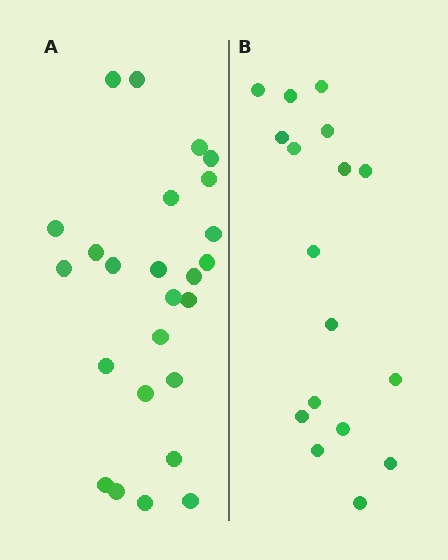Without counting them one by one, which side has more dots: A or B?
Region A (the left region) has more dots.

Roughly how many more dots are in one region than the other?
Region A has roughly 8 or so more dots than region B.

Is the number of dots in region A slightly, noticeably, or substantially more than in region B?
Region A has substantially more. The ratio is roughly 1.5 to 1.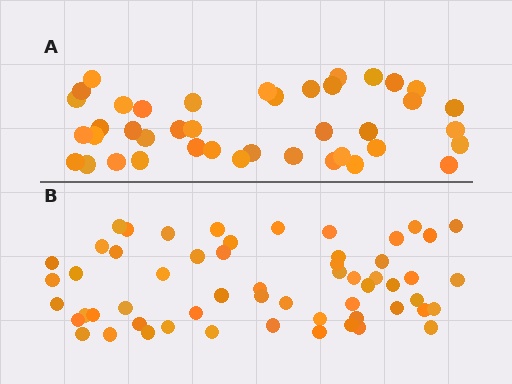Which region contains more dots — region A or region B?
Region B (the bottom region) has more dots.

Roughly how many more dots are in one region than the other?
Region B has approximately 15 more dots than region A.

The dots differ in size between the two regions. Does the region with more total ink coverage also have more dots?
No. Region A has more total ink coverage because its dots are larger, but region B actually contains more individual dots. Total area can be misleading — the number of items is what matters here.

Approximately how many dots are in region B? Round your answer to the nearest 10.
About 60 dots. (The exact count is 57, which rounds to 60.)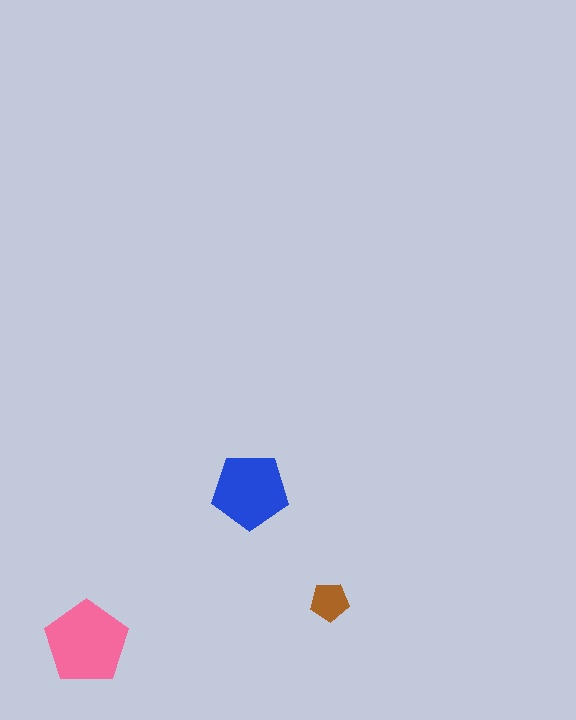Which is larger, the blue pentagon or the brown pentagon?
The blue one.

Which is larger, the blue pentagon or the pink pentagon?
The pink one.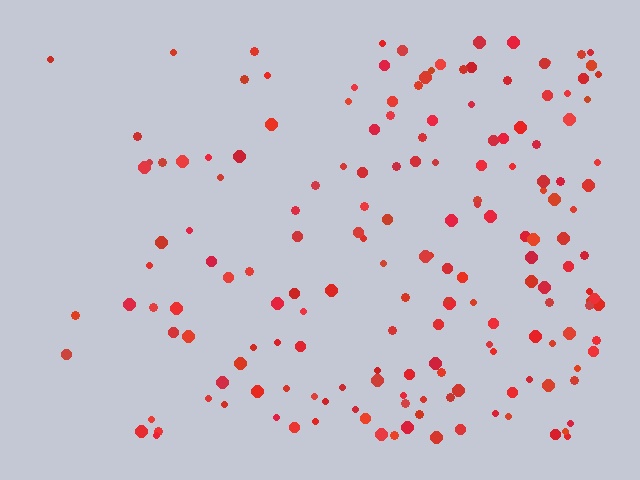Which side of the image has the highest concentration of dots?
The right.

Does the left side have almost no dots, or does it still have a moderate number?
Still a moderate number, just noticeably fewer than the right.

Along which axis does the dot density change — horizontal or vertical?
Horizontal.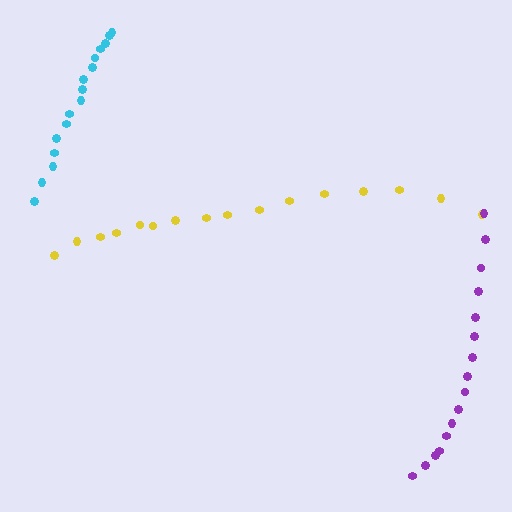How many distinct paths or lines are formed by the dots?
There are 3 distinct paths.